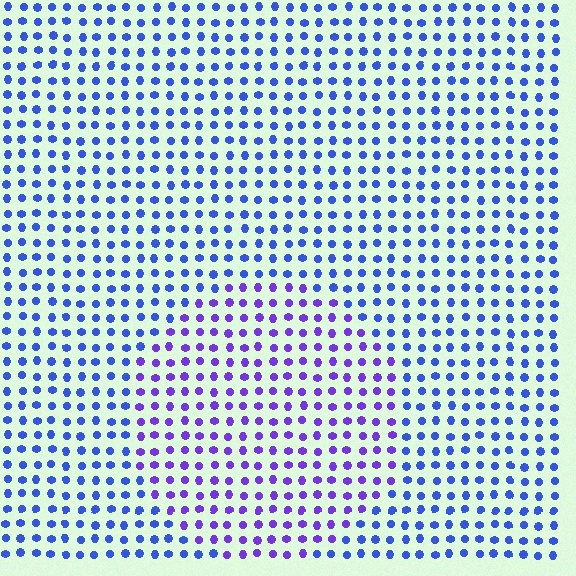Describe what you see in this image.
The image is filled with small blue elements in a uniform arrangement. A circle-shaped region is visible where the elements are tinted to a slightly different hue, forming a subtle color boundary.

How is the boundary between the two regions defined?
The boundary is defined purely by a slight shift in hue (about 36 degrees). Spacing, size, and orientation are identical on both sides.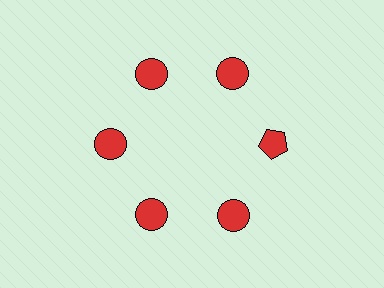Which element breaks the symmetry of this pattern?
The red pentagon at roughly the 3 o'clock position breaks the symmetry. All other shapes are red circles.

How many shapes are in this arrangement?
There are 6 shapes arranged in a ring pattern.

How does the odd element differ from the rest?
It has a different shape: pentagon instead of circle.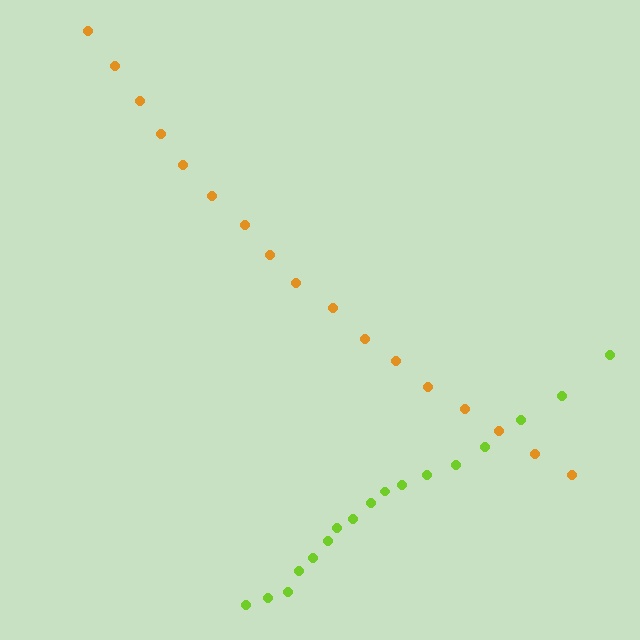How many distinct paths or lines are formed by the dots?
There are 2 distinct paths.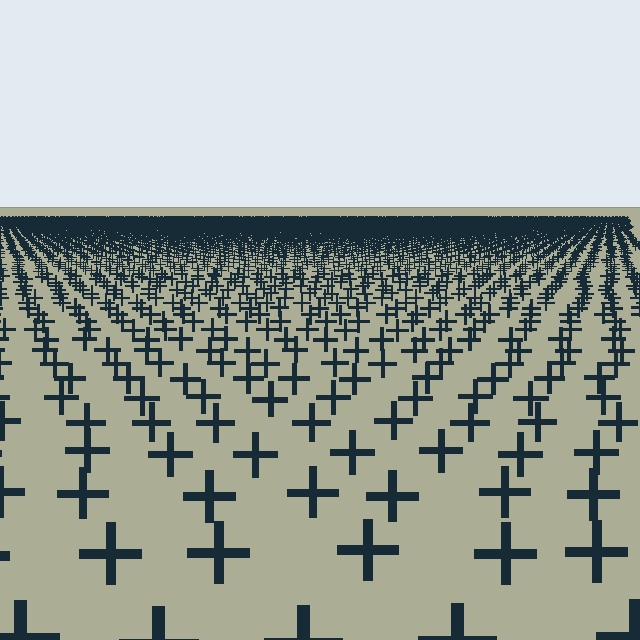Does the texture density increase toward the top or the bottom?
Density increases toward the top.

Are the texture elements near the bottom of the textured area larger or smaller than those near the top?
Larger. Near the bottom, elements are closer to the viewer and appear at a bigger on-screen size.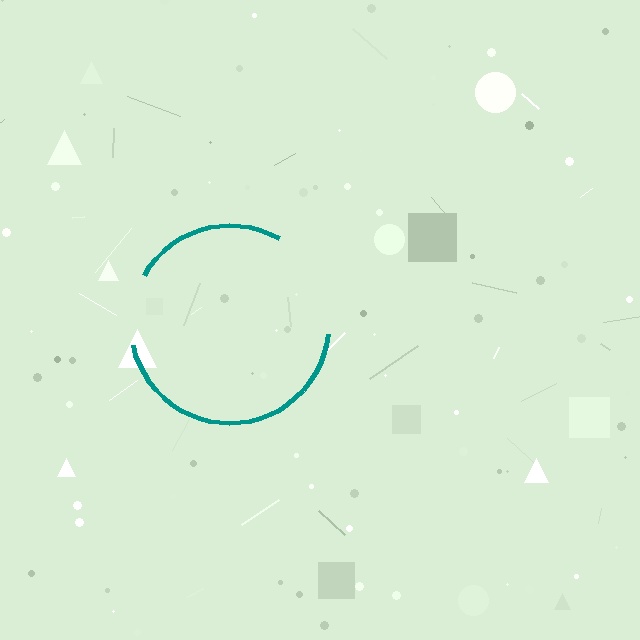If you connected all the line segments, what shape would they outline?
They would outline a circle.